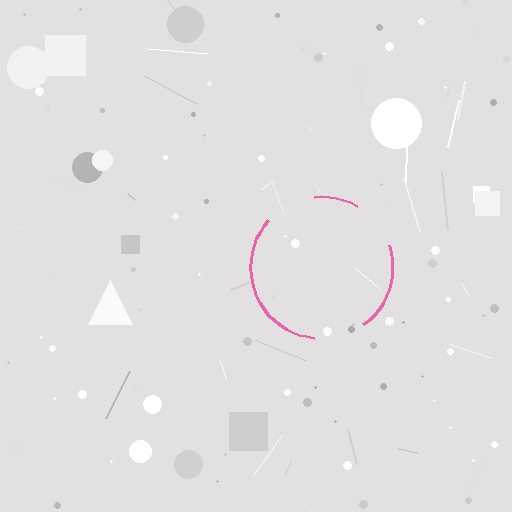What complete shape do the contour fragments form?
The contour fragments form a circle.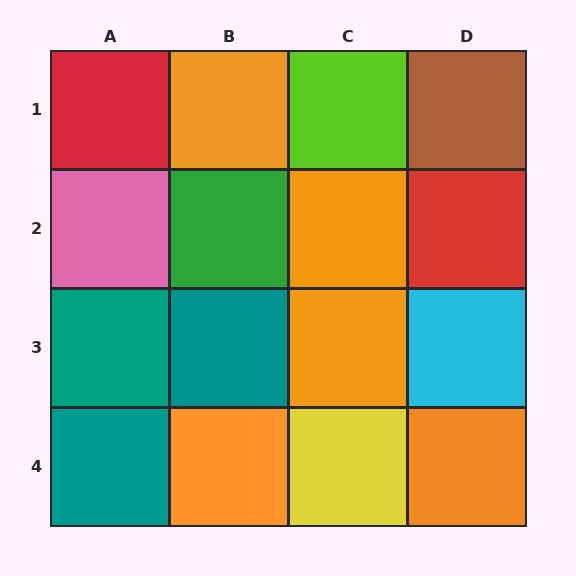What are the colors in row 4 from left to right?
Teal, orange, yellow, orange.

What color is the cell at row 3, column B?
Teal.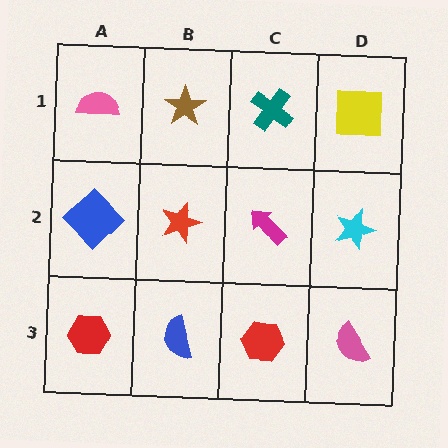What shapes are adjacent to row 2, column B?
A brown star (row 1, column B), a blue semicircle (row 3, column B), a blue diamond (row 2, column A), a magenta arrow (row 2, column C).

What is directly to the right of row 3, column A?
A blue semicircle.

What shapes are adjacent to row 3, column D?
A cyan star (row 2, column D), a red hexagon (row 3, column C).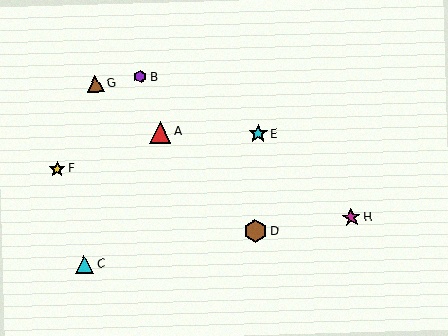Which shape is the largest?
The brown hexagon (labeled D) is the largest.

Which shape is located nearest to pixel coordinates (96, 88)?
The brown triangle (labeled G) at (95, 83) is nearest to that location.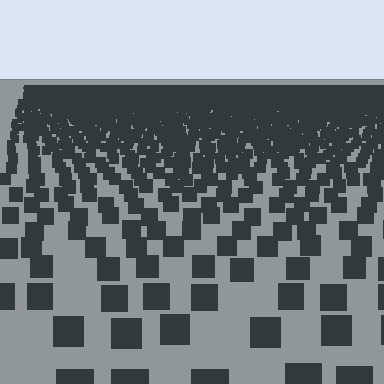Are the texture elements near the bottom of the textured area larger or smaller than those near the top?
Larger. Near the bottom, elements are closer to the viewer and appear at a bigger on-screen size.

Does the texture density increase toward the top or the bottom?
Density increases toward the top.